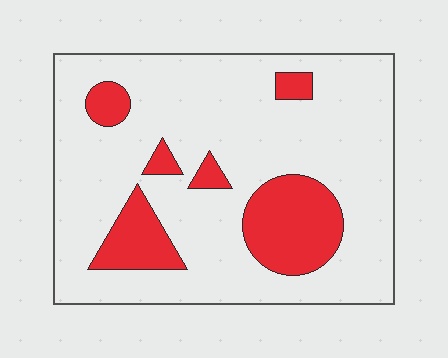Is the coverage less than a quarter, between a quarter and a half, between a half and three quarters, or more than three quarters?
Less than a quarter.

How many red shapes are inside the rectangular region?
6.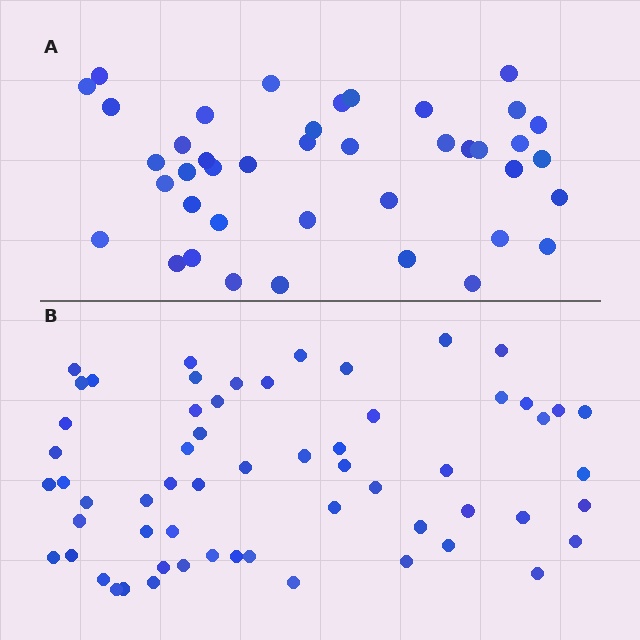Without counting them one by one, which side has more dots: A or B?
Region B (the bottom region) has more dots.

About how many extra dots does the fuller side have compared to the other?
Region B has approximately 20 more dots than region A.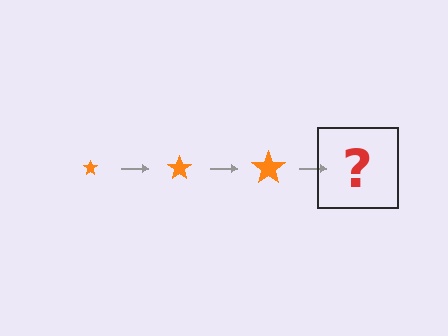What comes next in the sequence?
The next element should be an orange star, larger than the previous one.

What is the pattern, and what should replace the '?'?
The pattern is that the star gets progressively larger each step. The '?' should be an orange star, larger than the previous one.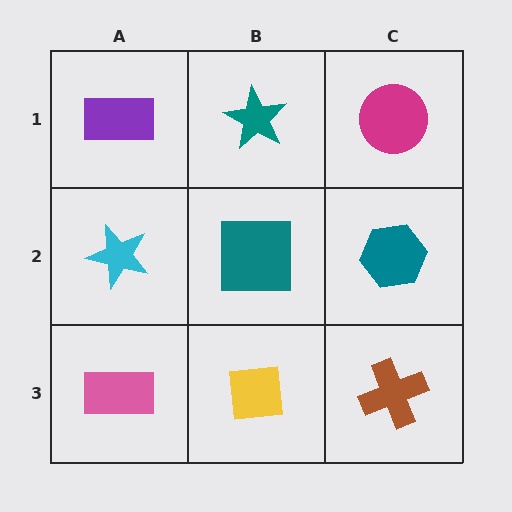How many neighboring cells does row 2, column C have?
3.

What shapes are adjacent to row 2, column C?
A magenta circle (row 1, column C), a brown cross (row 3, column C), a teal square (row 2, column B).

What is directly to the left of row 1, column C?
A teal star.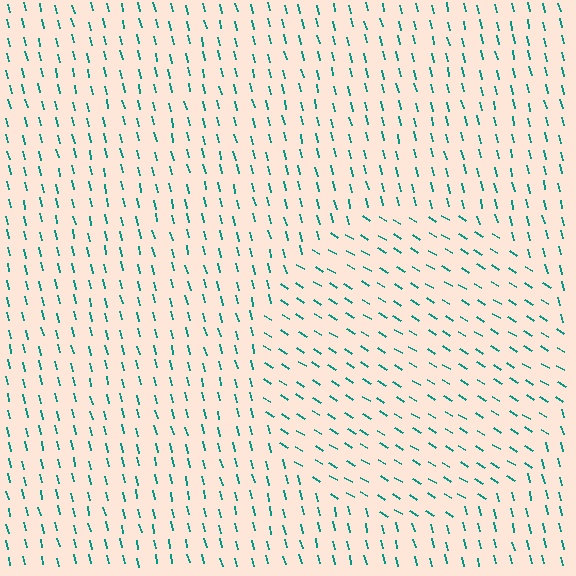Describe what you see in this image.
The image is filled with small teal line segments. A circle region in the image has lines oriented differently from the surrounding lines, creating a visible texture boundary.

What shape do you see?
I see a circle.